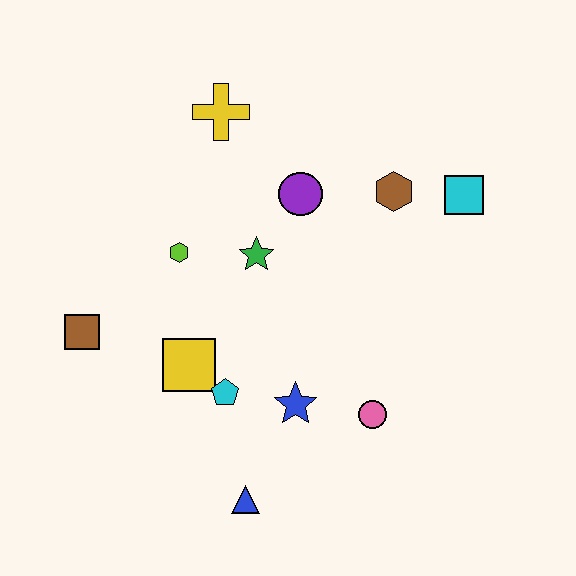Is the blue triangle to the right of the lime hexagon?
Yes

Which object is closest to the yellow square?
The cyan pentagon is closest to the yellow square.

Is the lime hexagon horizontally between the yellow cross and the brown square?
Yes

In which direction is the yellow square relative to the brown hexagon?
The yellow square is to the left of the brown hexagon.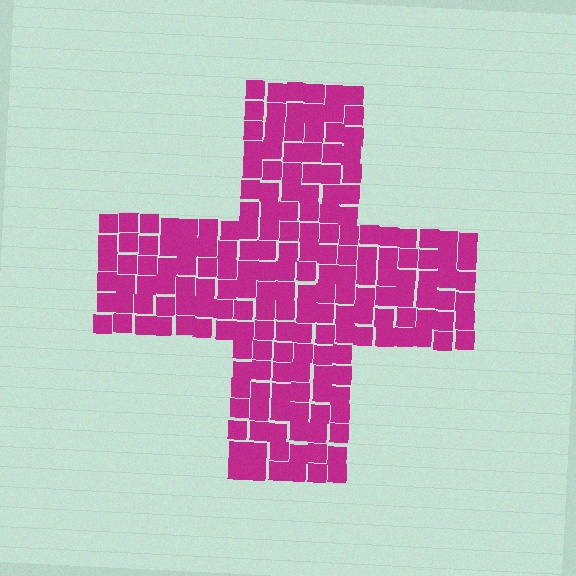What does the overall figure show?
The overall figure shows a cross.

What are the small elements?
The small elements are squares.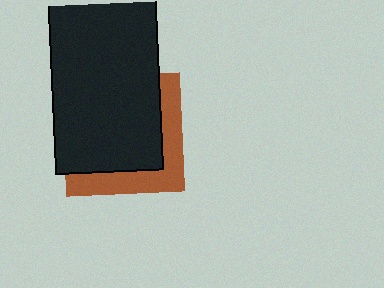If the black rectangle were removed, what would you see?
You would see the complete brown square.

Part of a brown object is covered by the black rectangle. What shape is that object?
It is a square.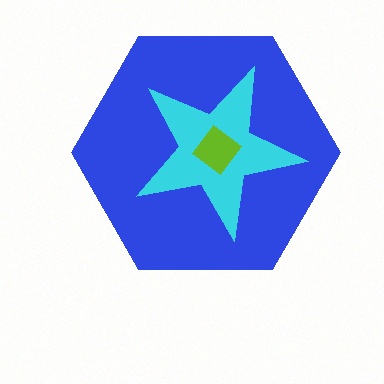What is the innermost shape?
The lime diamond.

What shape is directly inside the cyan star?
The lime diamond.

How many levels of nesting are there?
3.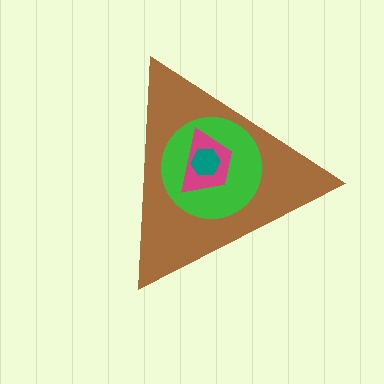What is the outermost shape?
The brown triangle.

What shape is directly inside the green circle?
The magenta trapezoid.